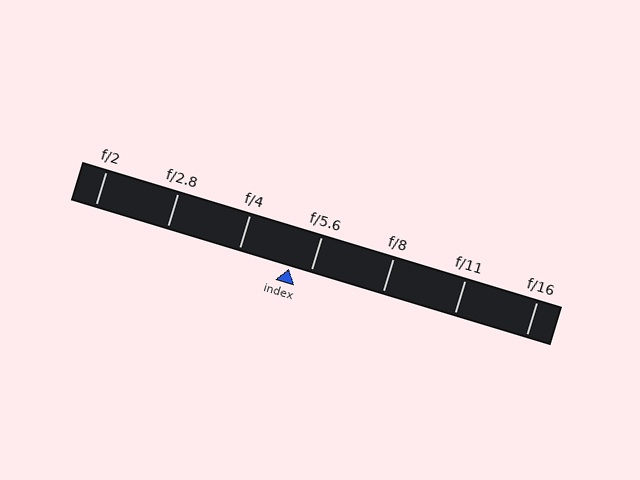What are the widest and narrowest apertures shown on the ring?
The widest aperture shown is f/2 and the narrowest is f/16.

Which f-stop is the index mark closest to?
The index mark is closest to f/5.6.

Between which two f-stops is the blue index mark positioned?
The index mark is between f/4 and f/5.6.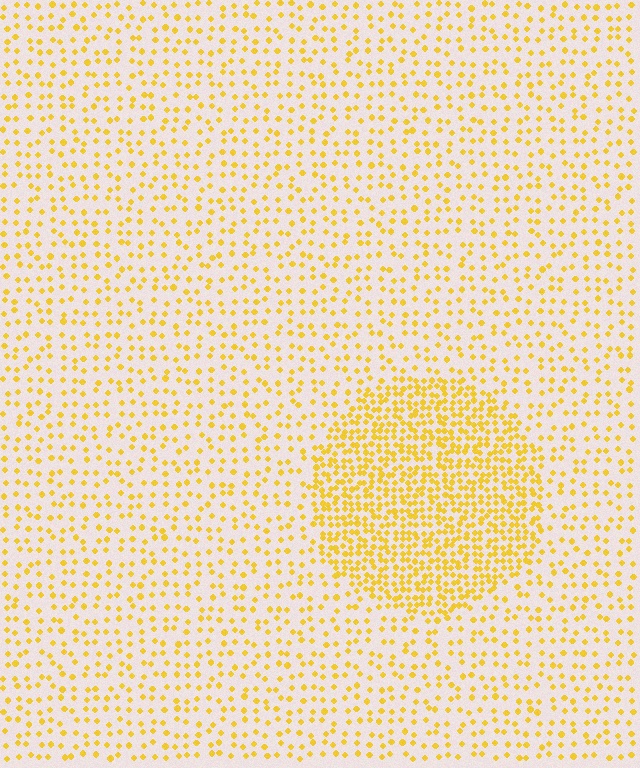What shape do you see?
I see a circle.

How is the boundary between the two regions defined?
The boundary is defined by a change in element density (approximately 2.5x ratio). All elements are the same color, size, and shape.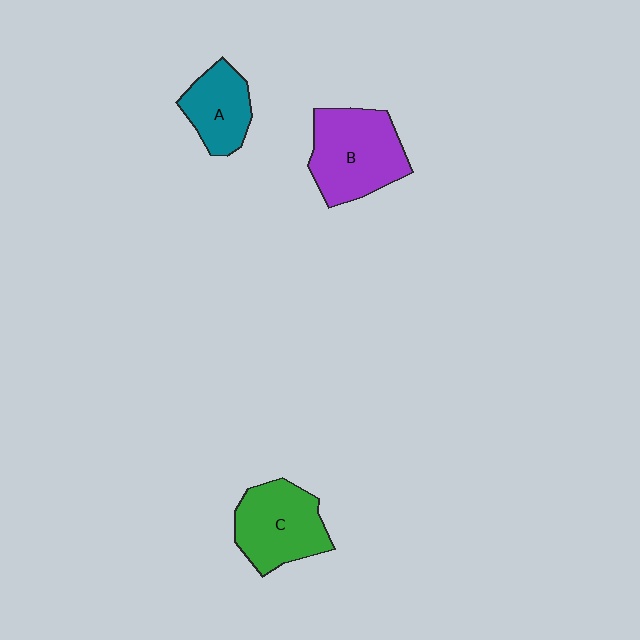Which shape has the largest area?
Shape B (purple).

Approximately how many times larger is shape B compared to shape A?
Approximately 1.6 times.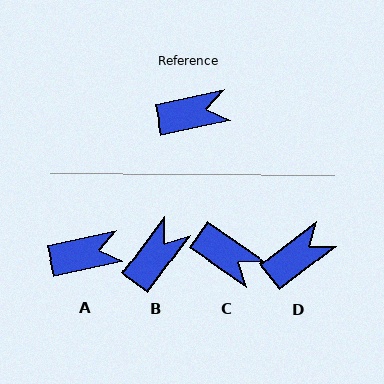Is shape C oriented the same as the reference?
No, it is off by about 47 degrees.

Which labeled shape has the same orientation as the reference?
A.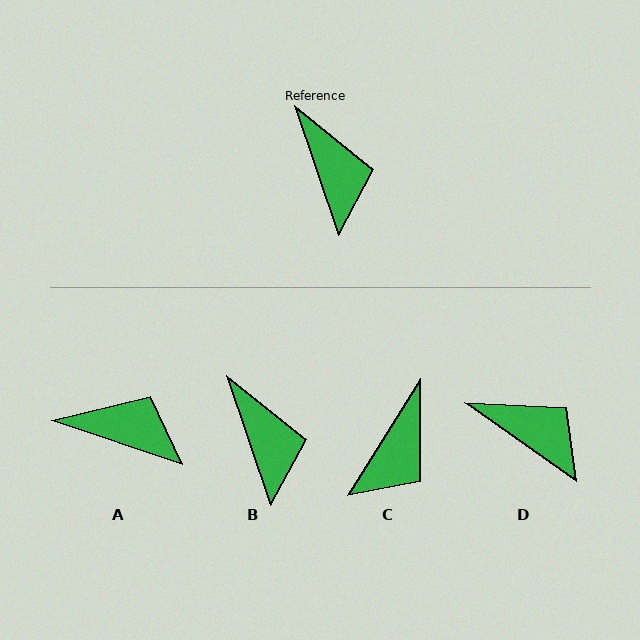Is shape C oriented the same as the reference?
No, it is off by about 51 degrees.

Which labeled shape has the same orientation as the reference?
B.